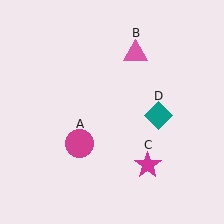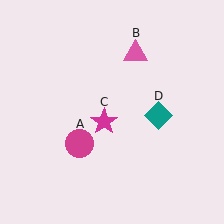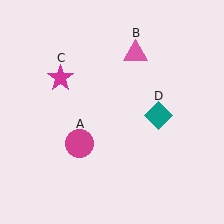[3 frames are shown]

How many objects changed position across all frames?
1 object changed position: magenta star (object C).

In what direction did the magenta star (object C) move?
The magenta star (object C) moved up and to the left.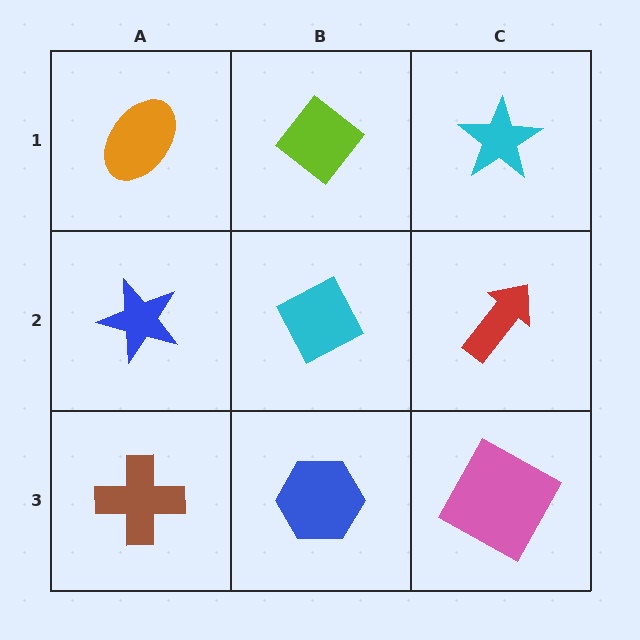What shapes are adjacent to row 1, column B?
A cyan diamond (row 2, column B), an orange ellipse (row 1, column A), a cyan star (row 1, column C).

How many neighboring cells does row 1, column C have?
2.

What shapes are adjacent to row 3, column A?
A blue star (row 2, column A), a blue hexagon (row 3, column B).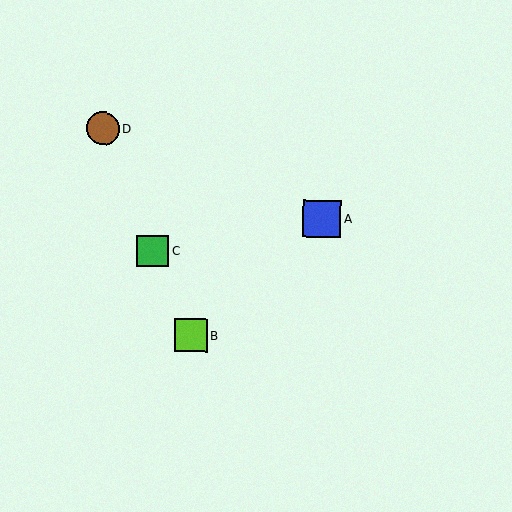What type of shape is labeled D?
Shape D is a brown circle.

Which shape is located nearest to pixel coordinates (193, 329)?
The lime square (labeled B) at (191, 335) is nearest to that location.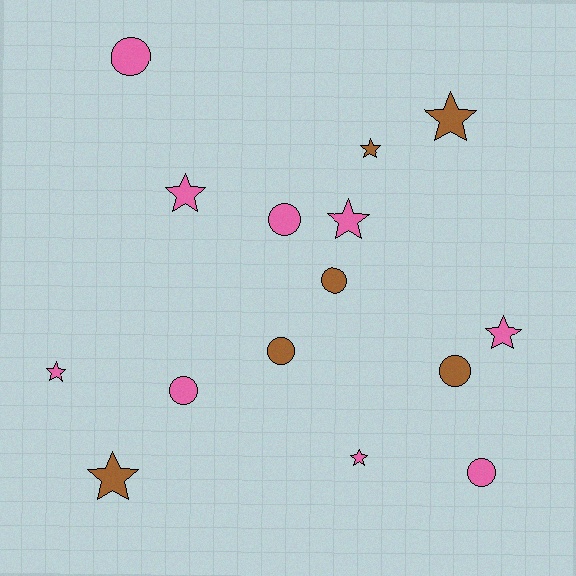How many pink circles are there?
There are 4 pink circles.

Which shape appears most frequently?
Star, with 8 objects.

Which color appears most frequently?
Pink, with 9 objects.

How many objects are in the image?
There are 15 objects.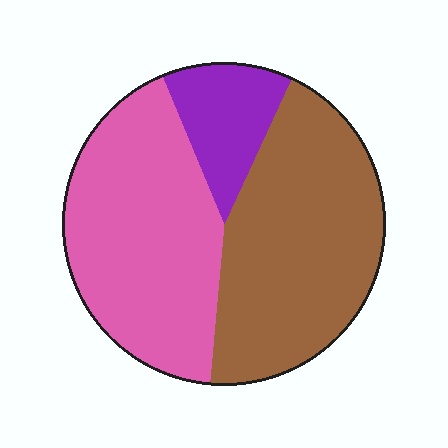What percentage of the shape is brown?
Brown covers roughly 45% of the shape.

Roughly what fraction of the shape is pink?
Pink takes up between a third and a half of the shape.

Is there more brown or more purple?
Brown.